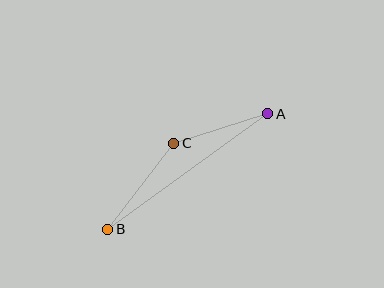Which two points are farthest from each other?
Points A and B are farthest from each other.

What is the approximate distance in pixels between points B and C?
The distance between B and C is approximately 108 pixels.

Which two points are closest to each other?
Points A and C are closest to each other.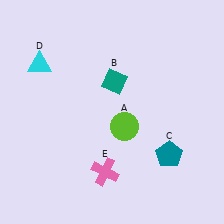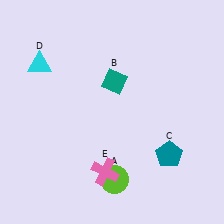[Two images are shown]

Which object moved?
The lime circle (A) moved down.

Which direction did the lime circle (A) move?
The lime circle (A) moved down.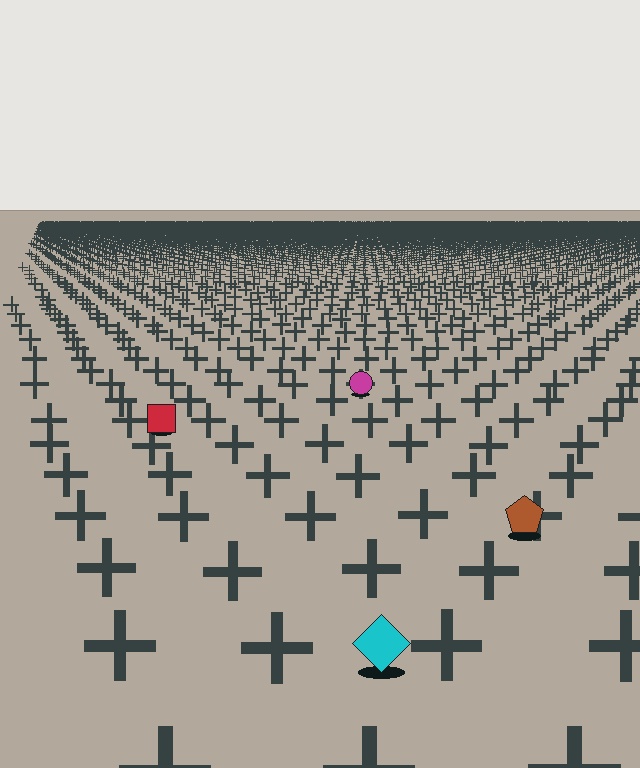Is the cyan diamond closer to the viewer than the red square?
Yes. The cyan diamond is closer — you can tell from the texture gradient: the ground texture is coarser near it.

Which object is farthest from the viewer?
The magenta circle is farthest from the viewer. It appears smaller and the ground texture around it is denser.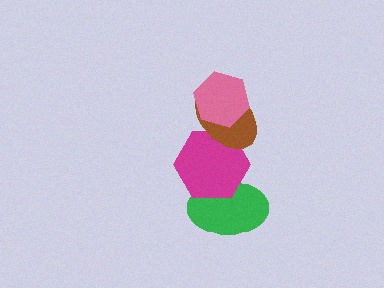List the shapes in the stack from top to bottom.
From top to bottom: the pink hexagon, the brown ellipse, the magenta hexagon, the green ellipse.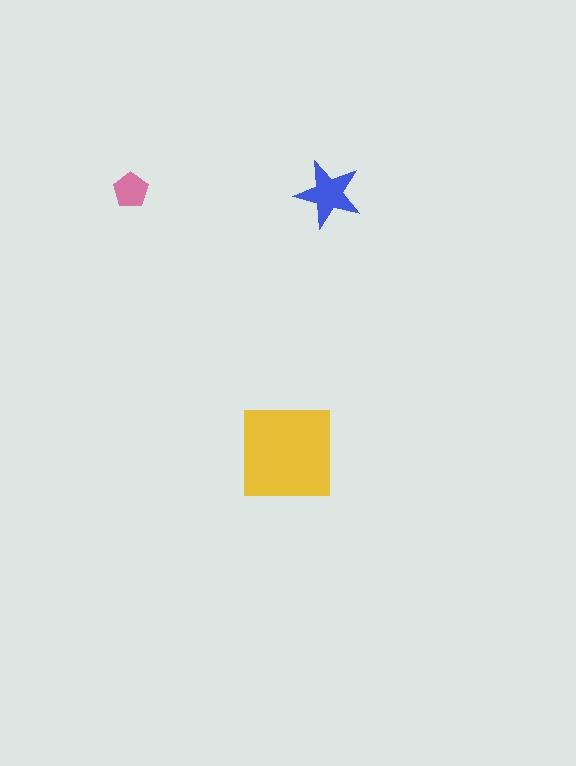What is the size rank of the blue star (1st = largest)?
2nd.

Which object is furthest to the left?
The pink pentagon is leftmost.